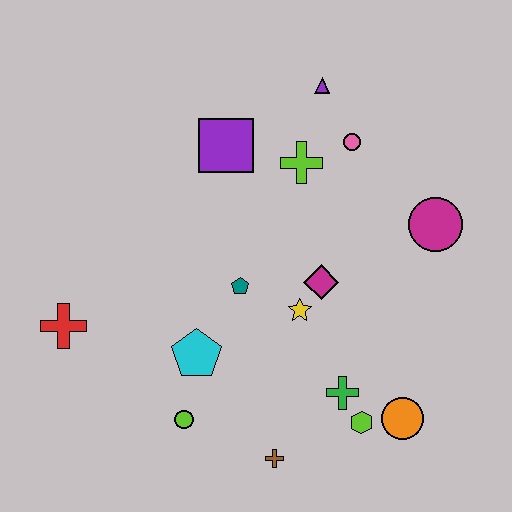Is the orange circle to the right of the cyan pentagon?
Yes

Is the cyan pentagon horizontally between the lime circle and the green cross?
Yes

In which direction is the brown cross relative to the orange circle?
The brown cross is to the left of the orange circle.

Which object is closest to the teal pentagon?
The yellow star is closest to the teal pentagon.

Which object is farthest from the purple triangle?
The brown cross is farthest from the purple triangle.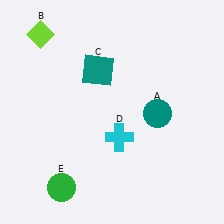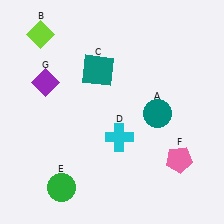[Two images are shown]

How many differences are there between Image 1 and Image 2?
There are 2 differences between the two images.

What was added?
A pink pentagon (F), a purple diamond (G) were added in Image 2.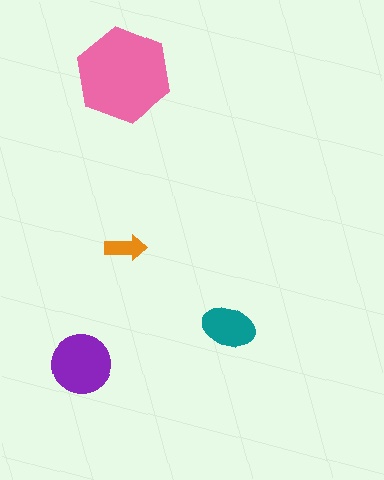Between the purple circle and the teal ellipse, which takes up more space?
The purple circle.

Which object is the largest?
The pink hexagon.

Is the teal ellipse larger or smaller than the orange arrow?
Larger.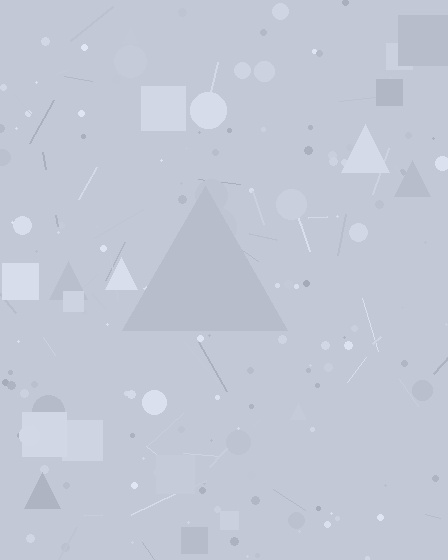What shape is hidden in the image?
A triangle is hidden in the image.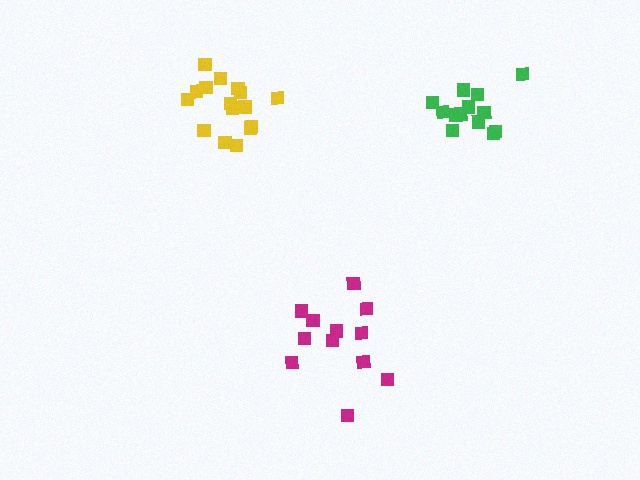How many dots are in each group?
Group 1: 16 dots, Group 2: 13 dots, Group 3: 12 dots (41 total).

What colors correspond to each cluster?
The clusters are colored: yellow, green, magenta.